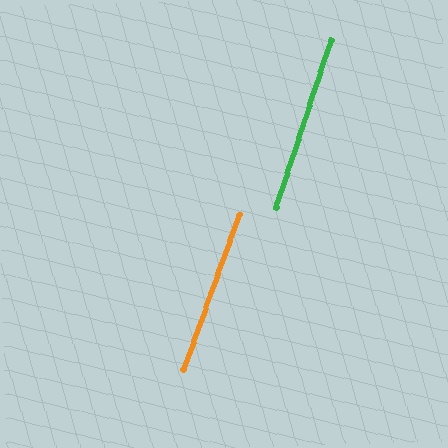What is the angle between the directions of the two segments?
Approximately 1 degree.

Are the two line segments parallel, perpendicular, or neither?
Parallel — their directions differ by only 1.2°.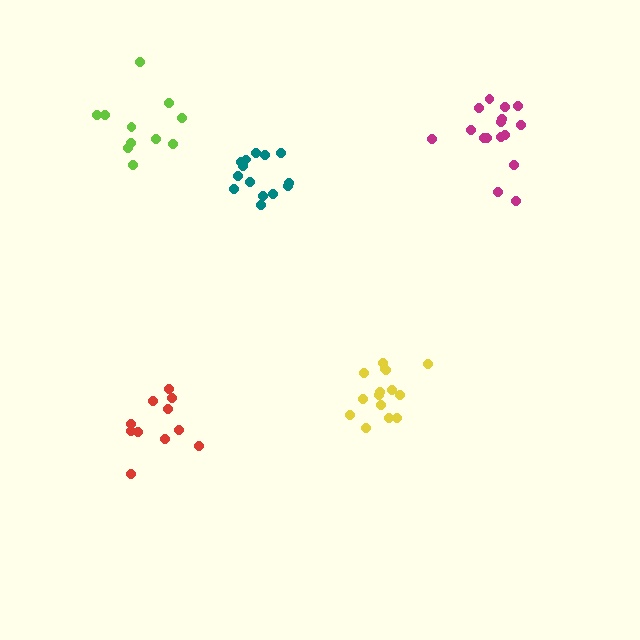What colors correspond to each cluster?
The clusters are colored: yellow, red, teal, lime, magenta.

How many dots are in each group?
Group 1: 15 dots, Group 2: 11 dots, Group 3: 14 dots, Group 4: 11 dots, Group 5: 16 dots (67 total).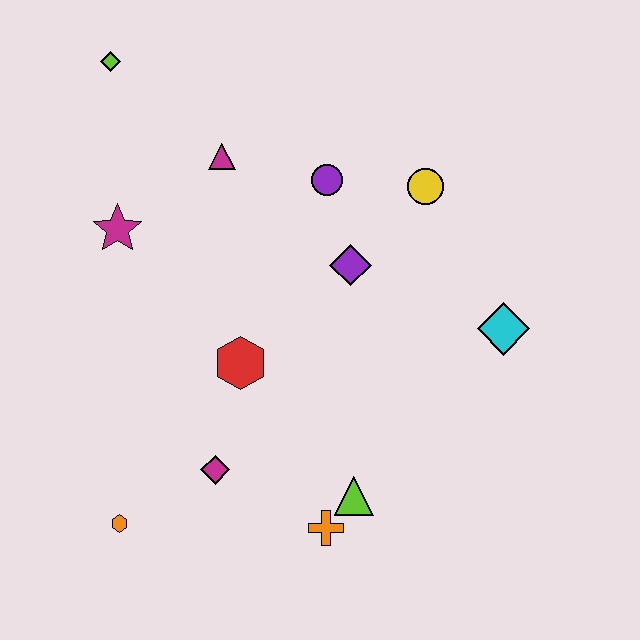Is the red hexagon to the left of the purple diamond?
Yes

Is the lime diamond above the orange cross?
Yes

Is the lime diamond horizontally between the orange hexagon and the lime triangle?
No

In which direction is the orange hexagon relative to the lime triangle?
The orange hexagon is to the left of the lime triangle.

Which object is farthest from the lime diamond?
The orange cross is farthest from the lime diamond.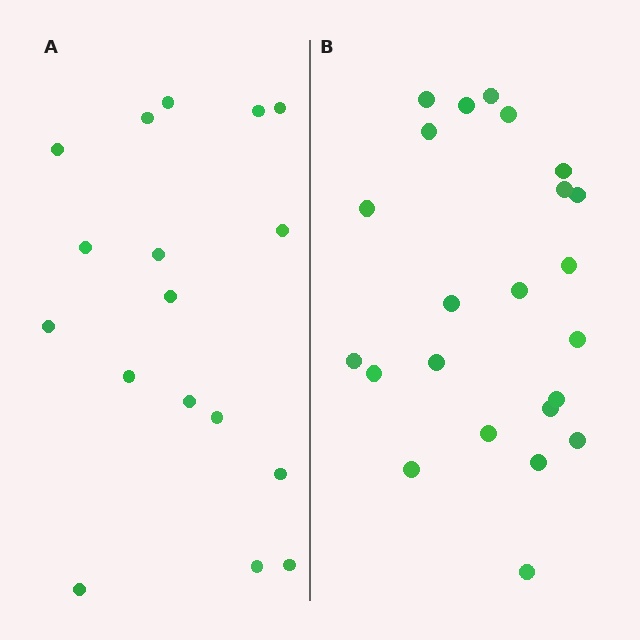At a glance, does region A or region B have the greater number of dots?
Region B (the right region) has more dots.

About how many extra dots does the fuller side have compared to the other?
Region B has about 6 more dots than region A.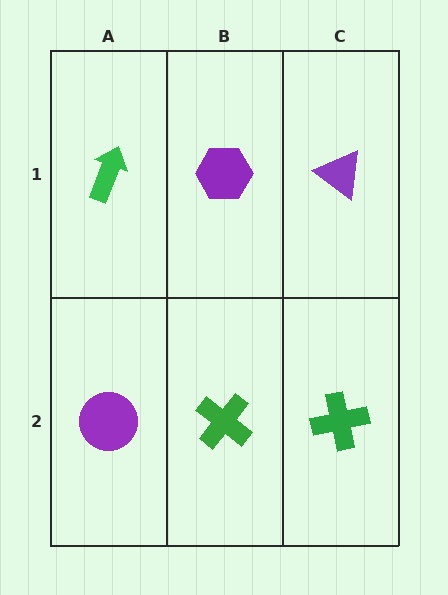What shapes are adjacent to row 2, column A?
A green arrow (row 1, column A), a green cross (row 2, column B).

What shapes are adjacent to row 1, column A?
A purple circle (row 2, column A), a purple hexagon (row 1, column B).